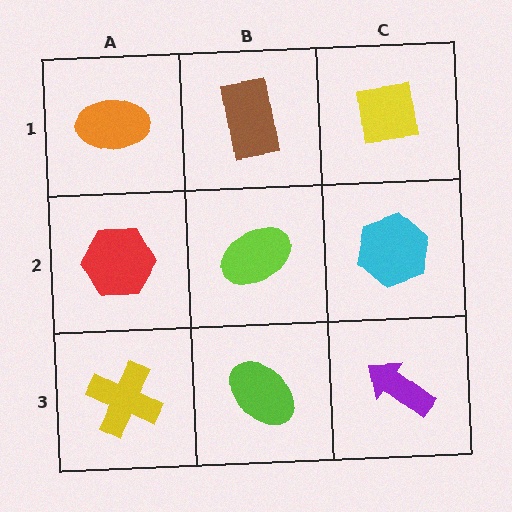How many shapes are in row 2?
3 shapes.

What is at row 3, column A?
A yellow cross.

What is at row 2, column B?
A lime ellipse.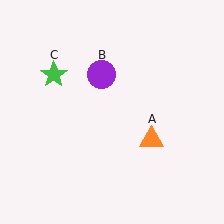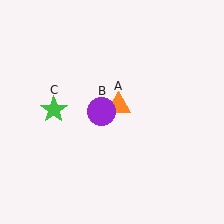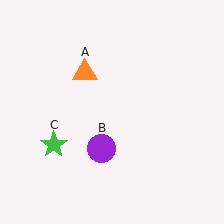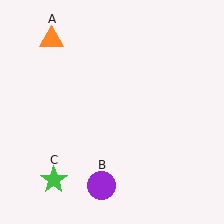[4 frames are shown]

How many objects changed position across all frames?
3 objects changed position: orange triangle (object A), purple circle (object B), green star (object C).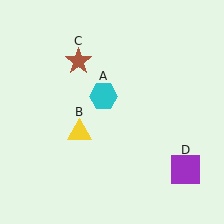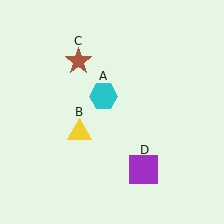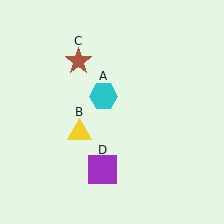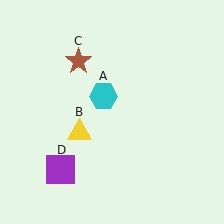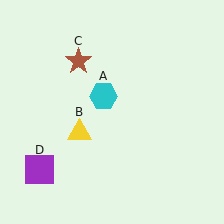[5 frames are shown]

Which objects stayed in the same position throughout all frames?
Cyan hexagon (object A) and yellow triangle (object B) and brown star (object C) remained stationary.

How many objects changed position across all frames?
1 object changed position: purple square (object D).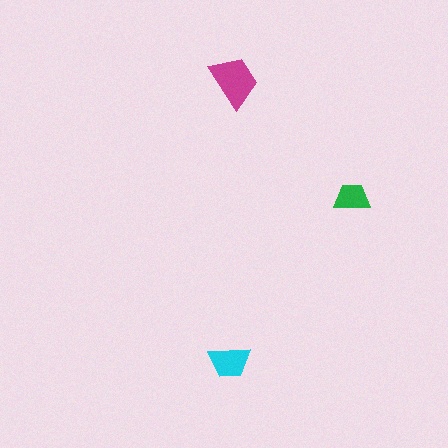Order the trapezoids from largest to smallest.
the magenta one, the cyan one, the green one.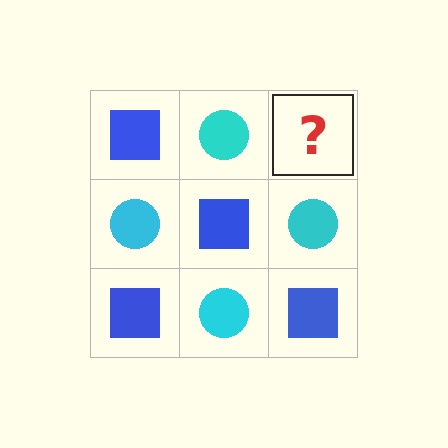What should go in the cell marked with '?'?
The missing cell should contain a blue square.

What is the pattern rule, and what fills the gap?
The rule is that it alternates blue square and cyan circle in a checkerboard pattern. The gap should be filled with a blue square.